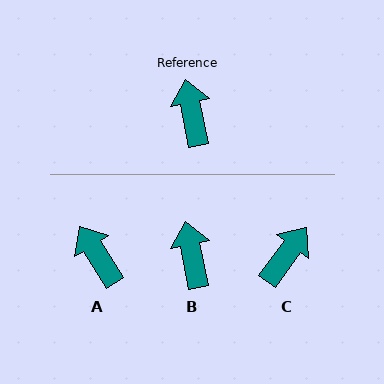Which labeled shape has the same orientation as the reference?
B.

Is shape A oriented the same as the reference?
No, it is off by about 21 degrees.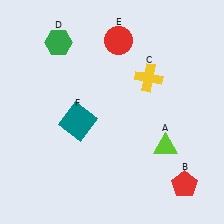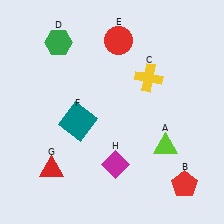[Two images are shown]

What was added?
A red triangle (G), a magenta diamond (H) were added in Image 2.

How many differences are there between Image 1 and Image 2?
There are 2 differences between the two images.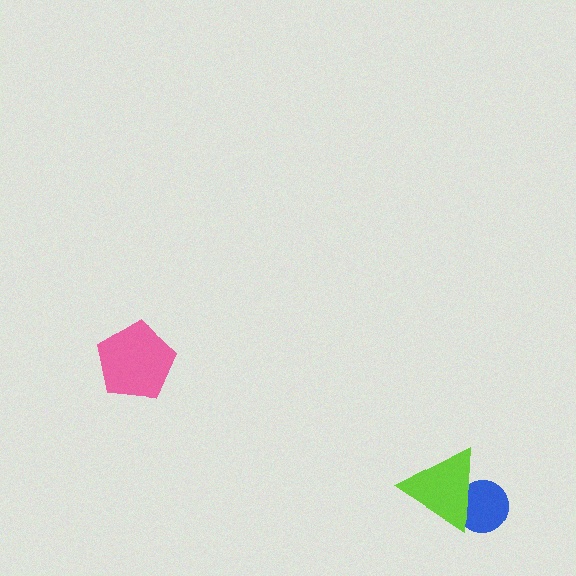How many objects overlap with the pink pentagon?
0 objects overlap with the pink pentagon.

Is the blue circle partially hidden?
Yes, it is partially covered by another shape.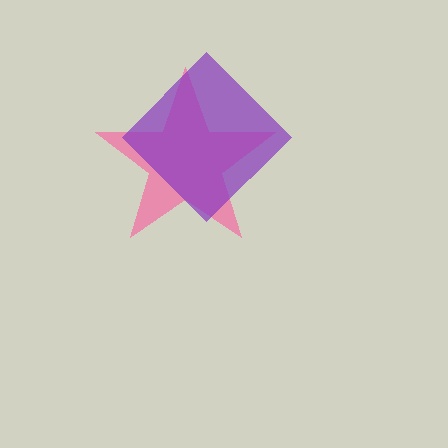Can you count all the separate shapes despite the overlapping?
Yes, there are 2 separate shapes.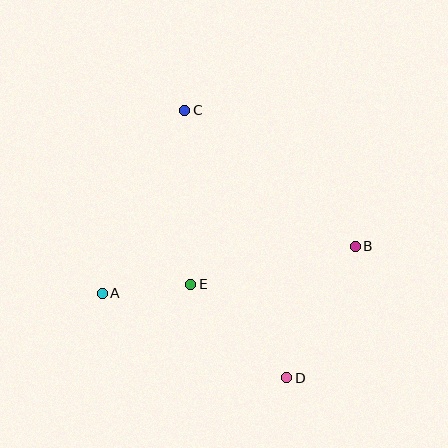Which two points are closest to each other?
Points A and E are closest to each other.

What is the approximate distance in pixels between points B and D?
The distance between B and D is approximately 148 pixels.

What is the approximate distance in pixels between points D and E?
The distance between D and E is approximately 134 pixels.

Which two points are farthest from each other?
Points C and D are farthest from each other.